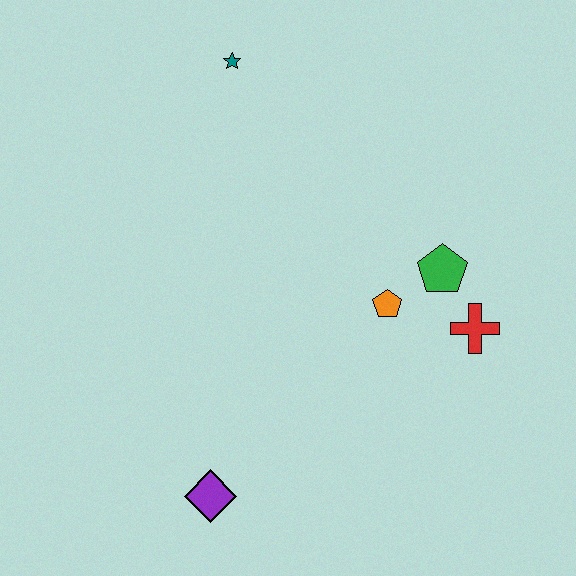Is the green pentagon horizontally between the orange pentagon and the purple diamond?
No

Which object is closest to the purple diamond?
The orange pentagon is closest to the purple diamond.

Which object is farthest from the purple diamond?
The teal star is farthest from the purple diamond.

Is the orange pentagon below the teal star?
Yes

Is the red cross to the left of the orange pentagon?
No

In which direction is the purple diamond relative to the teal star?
The purple diamond is below the teal star.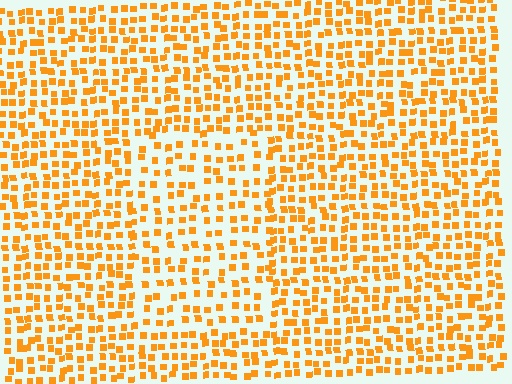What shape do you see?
I see a rectangle.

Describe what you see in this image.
The image contains small orange elements arranged at two different densities. A rectangle-shaped region is visible where the elements are less densely packed than the surrounding area.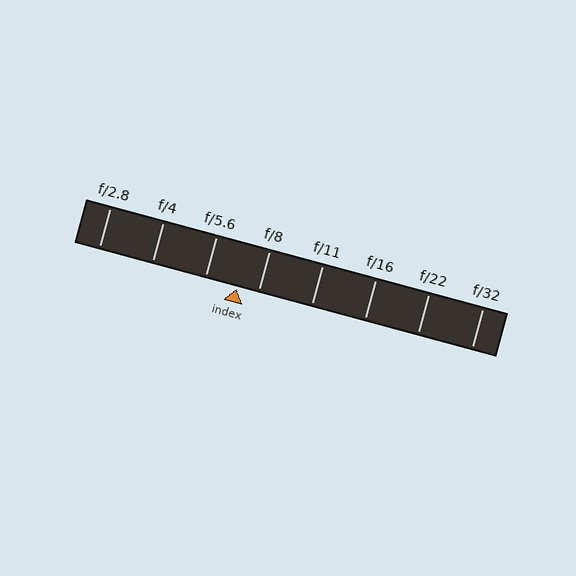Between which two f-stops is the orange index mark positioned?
The index mark is between f/5.6 and f/8.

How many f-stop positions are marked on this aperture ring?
There are 8 f-stop positions marked.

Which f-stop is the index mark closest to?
The index mark is closest to f/8.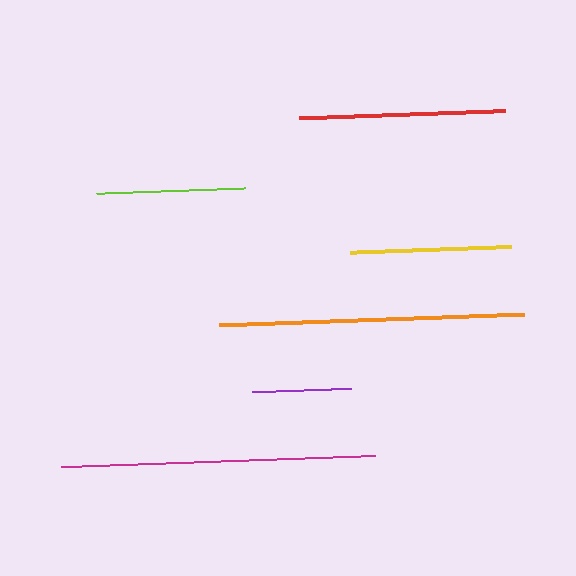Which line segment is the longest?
The magenta line is the longest at approximately 314 pixels.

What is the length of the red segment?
The red segment is approximately 206 pixels long.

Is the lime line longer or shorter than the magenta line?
The magenta line is longer than the lime line.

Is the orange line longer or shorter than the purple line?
The orange line is longer than the purple line.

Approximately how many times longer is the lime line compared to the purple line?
The lime line is approximately 1.5 times the length of the purple line.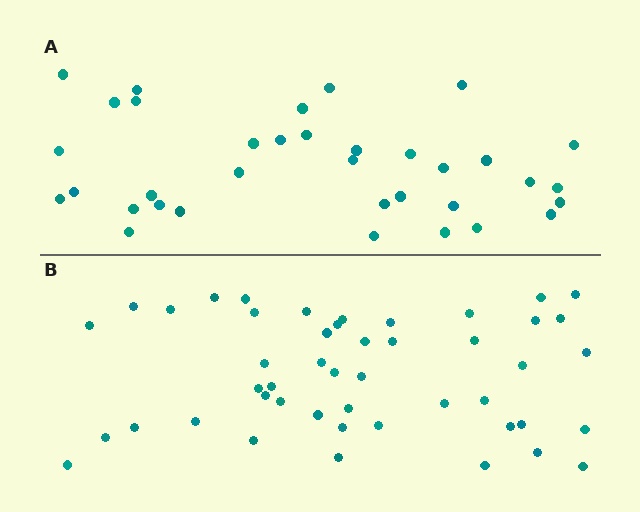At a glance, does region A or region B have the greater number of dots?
Region B (the bottom region) has more dots.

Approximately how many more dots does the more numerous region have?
Region B has roughly 12 or so more dots than region A.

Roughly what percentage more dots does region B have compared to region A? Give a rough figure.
About 35% more.